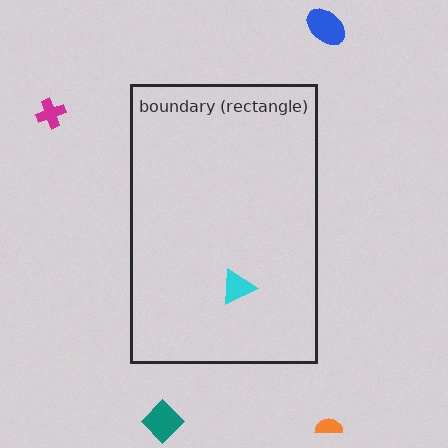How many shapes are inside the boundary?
1 inside, 4 outside.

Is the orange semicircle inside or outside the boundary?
Outside.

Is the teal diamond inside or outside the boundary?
Outside.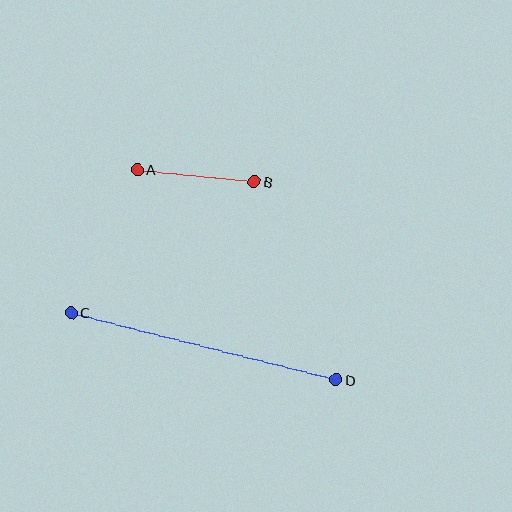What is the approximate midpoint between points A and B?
The midpoint is at approximately (196, 175) pixels.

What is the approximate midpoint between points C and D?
The midpoint is at approximately (204, 346) pixels.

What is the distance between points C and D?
The distance is approximately 273 pixels.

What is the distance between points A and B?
The distance is approximately 117 pixels.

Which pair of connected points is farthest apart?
Points C and D are farthest apart.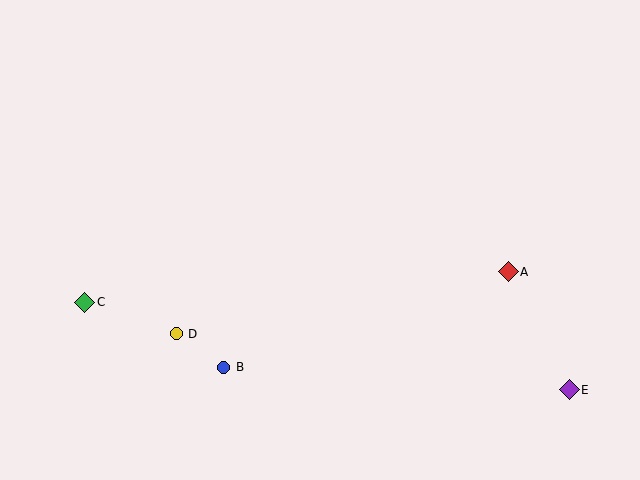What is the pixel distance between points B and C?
The distance between B and C is 153 pixels.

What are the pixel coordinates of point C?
Point C is at (85, 302).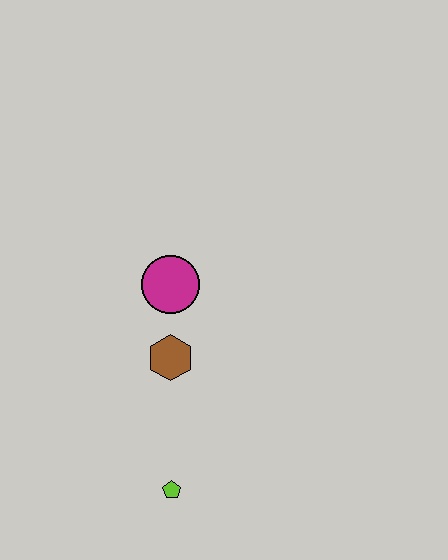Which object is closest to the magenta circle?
The brown hexagon is closest to the magenta circle.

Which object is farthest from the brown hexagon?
The lime pentagon is farthest from the brown hexagon.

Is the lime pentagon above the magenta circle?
No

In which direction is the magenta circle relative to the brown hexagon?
The magenta circle is above the brown hexagon.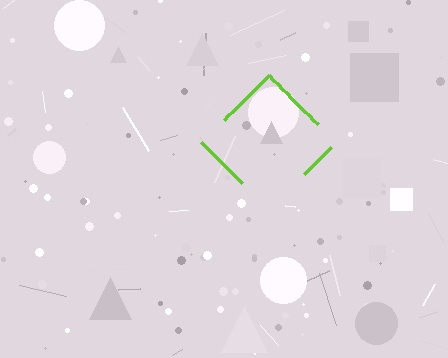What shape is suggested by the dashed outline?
The dashed outline suggests a diamond.